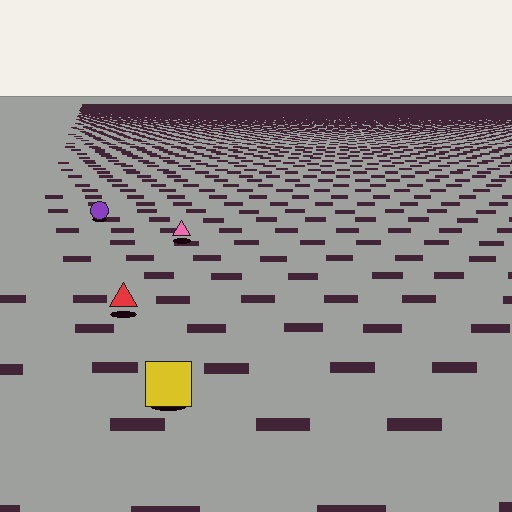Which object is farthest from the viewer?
The purple circle is farthest from the viewer. It appears smaller and the ground texture around it is denser.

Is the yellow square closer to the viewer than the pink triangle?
Yes. The yellow square is closer — you can tell from the texture gradient: the ground texture is coarser near it.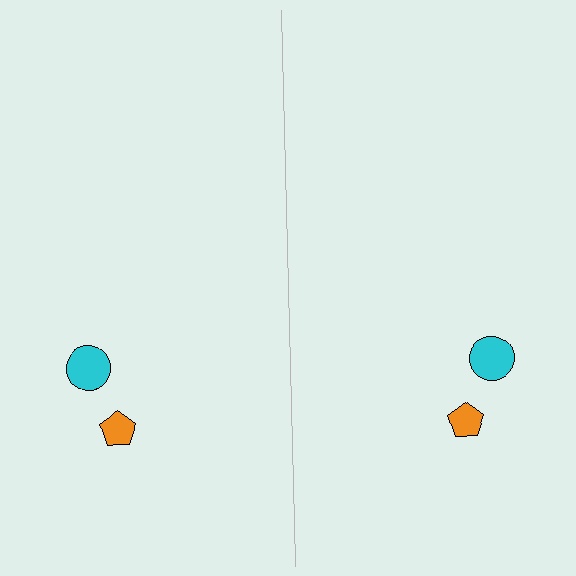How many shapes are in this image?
There are 4 shapes in this image.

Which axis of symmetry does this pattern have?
The pattern has a vertical axis of symmetry running through the center of the image.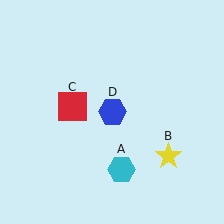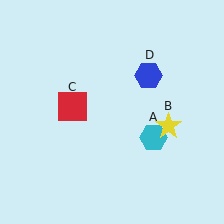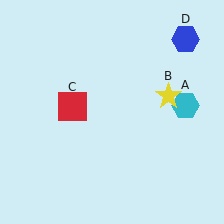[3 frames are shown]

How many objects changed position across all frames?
3 objects changed position: cyan hexagon (object A), yellow star (object B), blue hexagon (object D).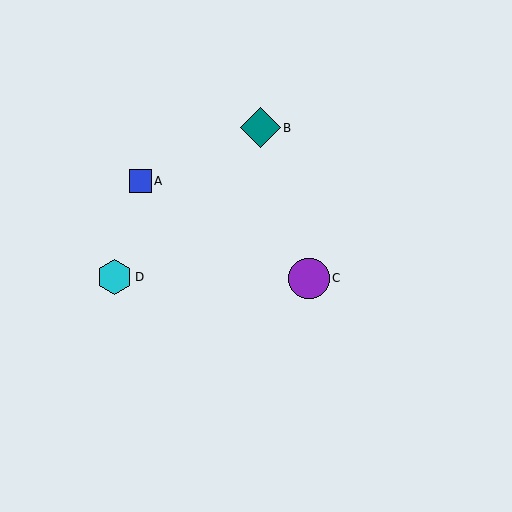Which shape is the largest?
The purple circle (labeled C) is the largest.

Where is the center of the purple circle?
The center of the purple circle is at (309, 278).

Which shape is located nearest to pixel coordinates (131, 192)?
The blue square (labeled A) at (140, 181) is nearest to that location.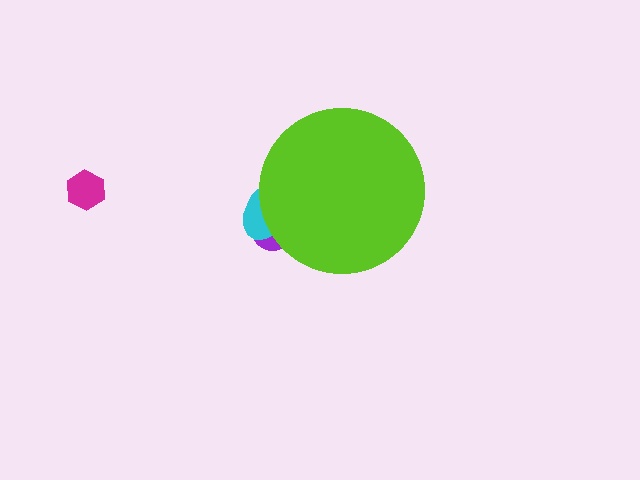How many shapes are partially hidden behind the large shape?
2 shapes are partially hidden.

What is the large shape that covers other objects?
A lime circle.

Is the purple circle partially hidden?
Yes, the purple circle is partially hidden behind the lime circle.